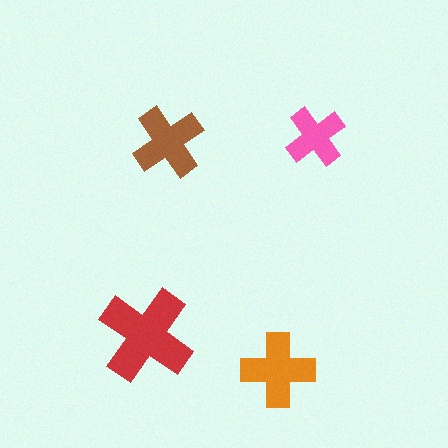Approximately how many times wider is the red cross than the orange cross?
About 1.5 times wider.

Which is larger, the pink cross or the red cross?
The red one.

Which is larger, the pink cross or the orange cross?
The orange one.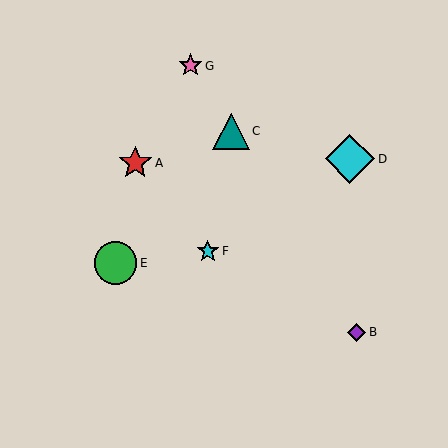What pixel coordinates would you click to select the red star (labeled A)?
Click at (135, 163) to select the red star A.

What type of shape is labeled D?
Shape D is a cyan diamond.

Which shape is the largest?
The cyan diamond (labeled D) is the largest.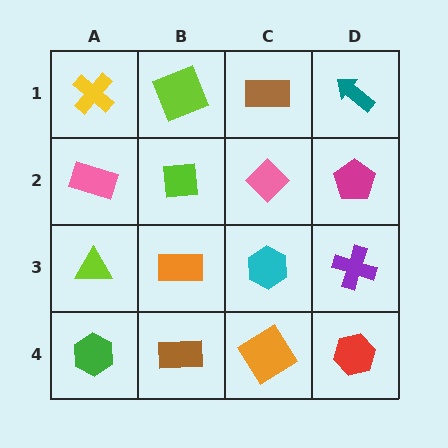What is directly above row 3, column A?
A pink rectangle.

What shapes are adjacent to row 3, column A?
A pink rectangle (row 2, column A), a green hexagon (row 4, column A), an orange rectangle (row 3, column B).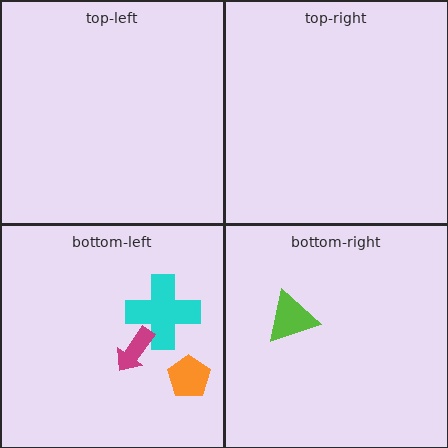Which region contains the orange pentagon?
The bottom-left region.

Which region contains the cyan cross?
The bottom-left region.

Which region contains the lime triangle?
The bottom-right region.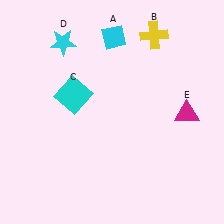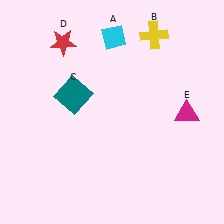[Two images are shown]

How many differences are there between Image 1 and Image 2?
There are 2 differences between the two images.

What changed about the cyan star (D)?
In Image 1, D is cyan. In Image 2, it changed to red.